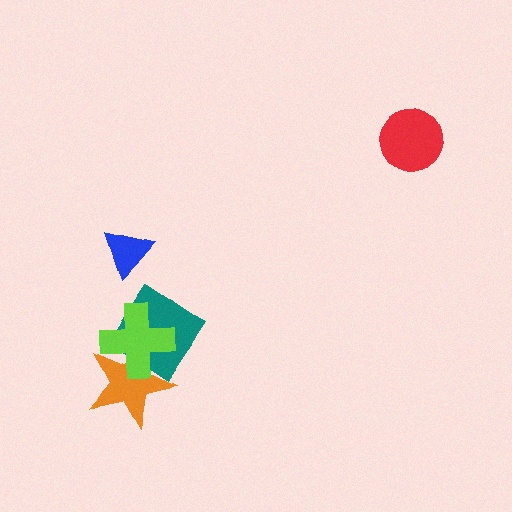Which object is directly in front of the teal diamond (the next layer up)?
The orange star is directly in front of the teal diamond.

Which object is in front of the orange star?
The lime cross is in front of the orange star.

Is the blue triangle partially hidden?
No, no other shape covers it.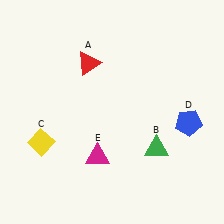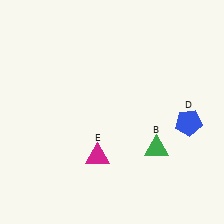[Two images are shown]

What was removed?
The yellow diamond (C), the red triangle (A) were removed in Image 2.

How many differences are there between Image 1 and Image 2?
There are 2 differences between the two images.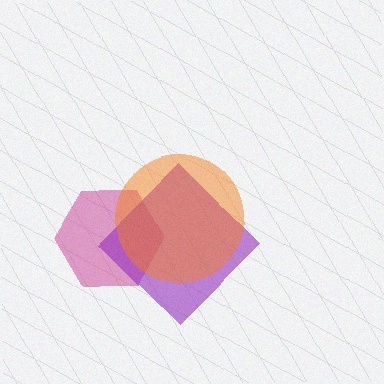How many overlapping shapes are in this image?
There are 3 overlapping shapes in the image.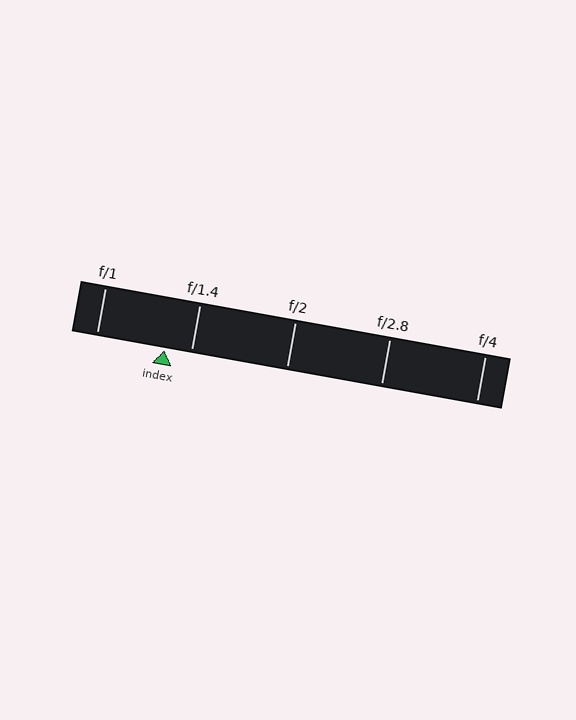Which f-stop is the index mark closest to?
The index mark is closest to f/1.4.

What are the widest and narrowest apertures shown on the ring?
The widest aperture shown is f/1 and the narrowest is f/4.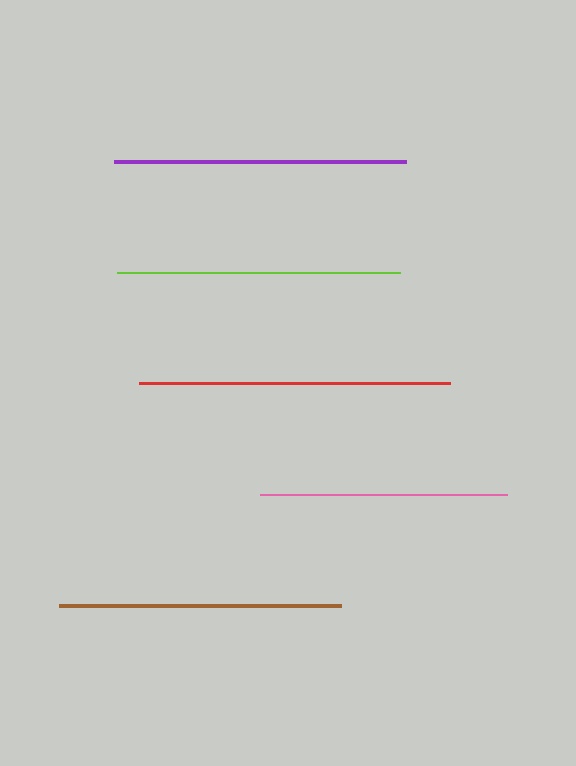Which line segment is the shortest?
The pink line is the shortest at approximately 247 pixels.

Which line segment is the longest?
The red line is the longest at approximately 311 pixels.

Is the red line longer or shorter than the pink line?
The red line is longer than the pink line.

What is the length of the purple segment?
The purple segment is approximately 292 pixels long.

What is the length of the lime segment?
The lime segment is approximately 282 pixels long.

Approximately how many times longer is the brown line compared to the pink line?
The brown line is approximately 1.1 times the length of the pink line.